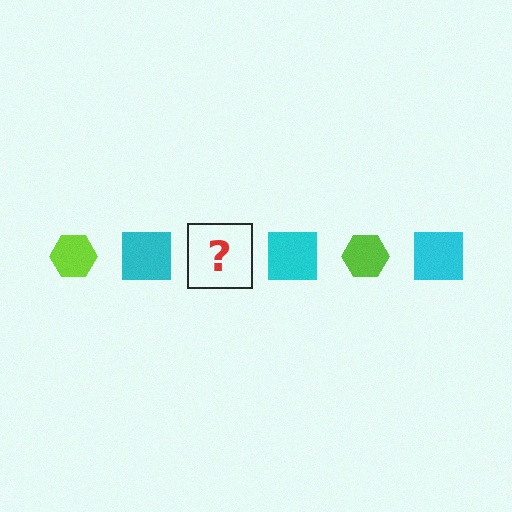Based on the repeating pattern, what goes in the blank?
The blank should be a lime hexagon.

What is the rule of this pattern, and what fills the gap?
The rule is that the pattern alternates between lime hexagon and cyan square. The gap should be filled with a lime hexagon.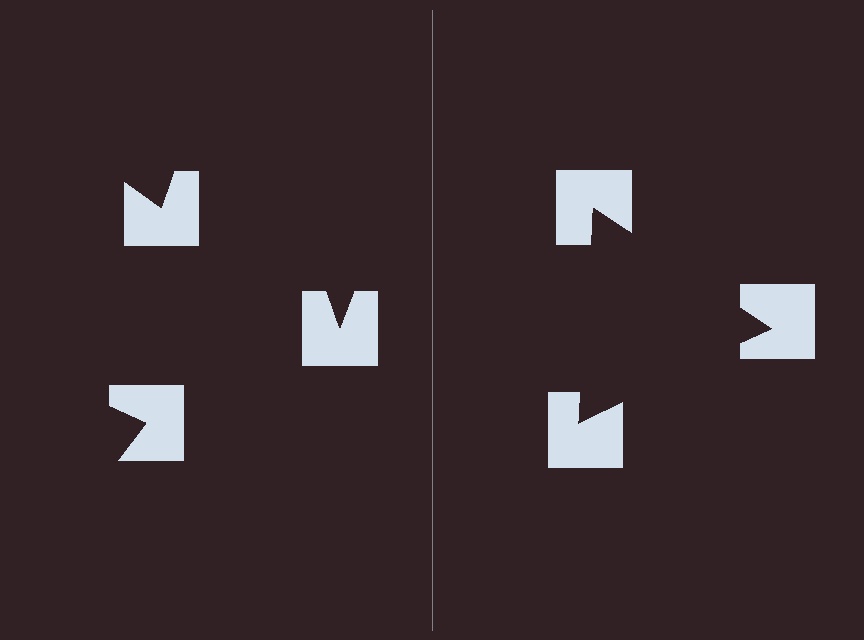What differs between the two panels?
The notched squares are positioned identically on both sides; only the wedge orientations differ. On the right they align to a triangle; on the left they are misaligned.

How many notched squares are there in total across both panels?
6 — 3 on each side.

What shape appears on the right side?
An illusory triangle.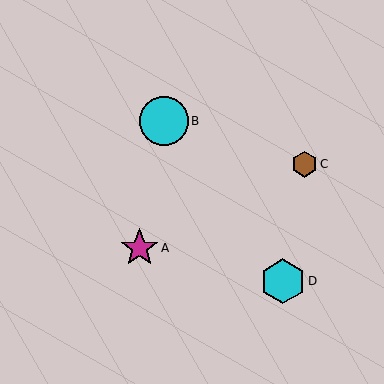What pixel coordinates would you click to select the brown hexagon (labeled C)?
Click at (304, 164) to select the brown hexagon C.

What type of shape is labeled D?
Shape D is a cyan hexagon.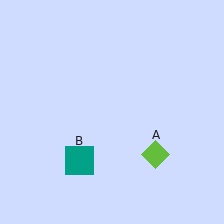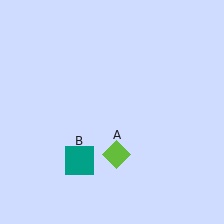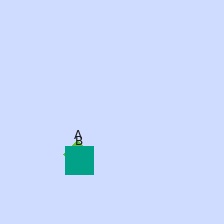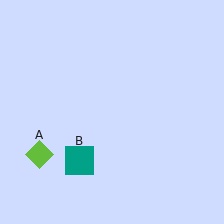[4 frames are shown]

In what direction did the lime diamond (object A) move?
The lime diamond (object A) moved left.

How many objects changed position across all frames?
1 object changed position: lime diamond (object A).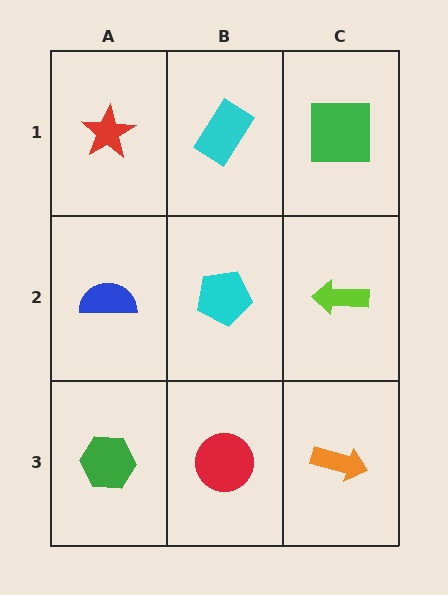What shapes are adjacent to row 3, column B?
A cyan pentagon (row 2, column B), a green hexagon (row 3, column A), an orange arrow (row 3, column C).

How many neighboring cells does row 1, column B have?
3.